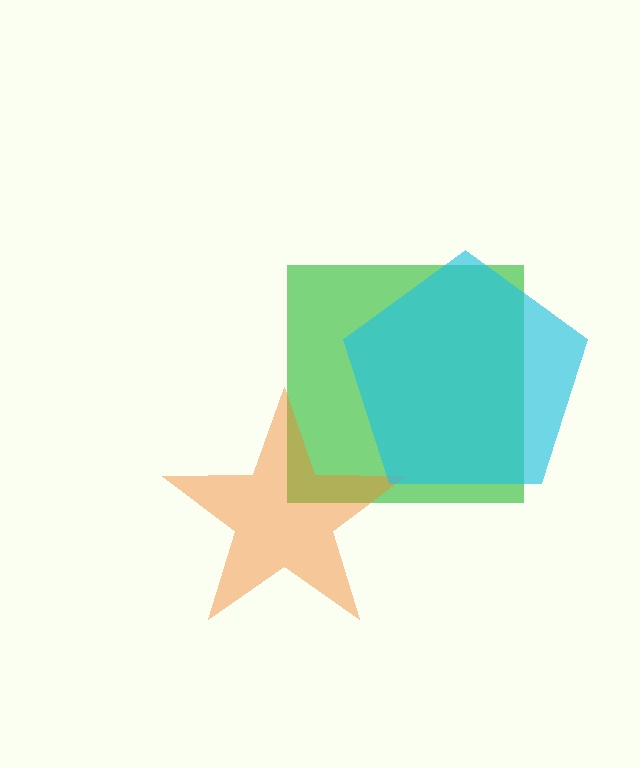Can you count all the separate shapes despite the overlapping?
Yes, there are 3 separate shapes.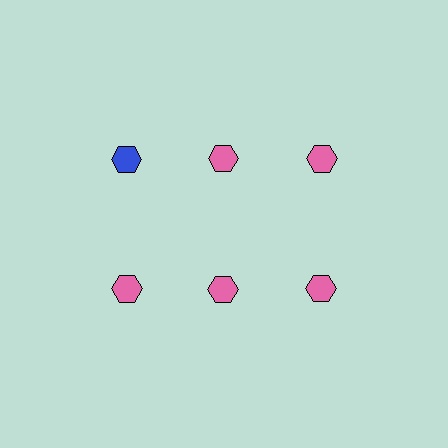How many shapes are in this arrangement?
There are 6 shapes arranged in a grid pattern.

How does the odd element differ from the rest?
It has a different color: blue instead of pink.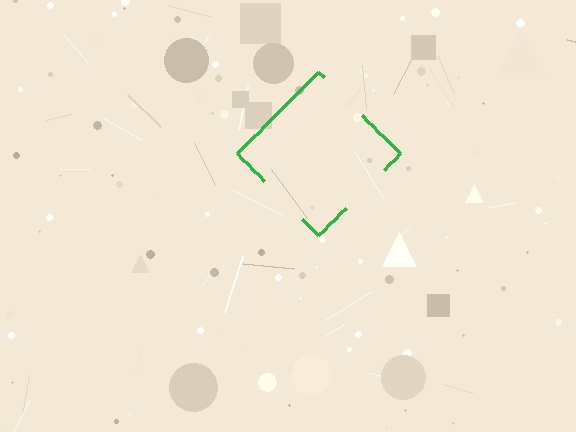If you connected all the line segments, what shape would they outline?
They would outline a diamond.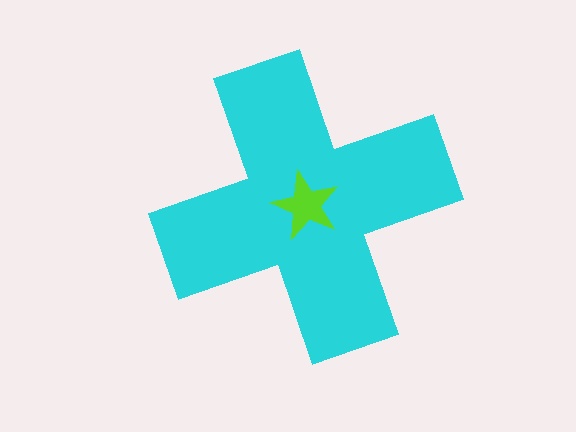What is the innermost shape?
The lime star.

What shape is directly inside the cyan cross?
The lime star.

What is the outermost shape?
The cyan cross.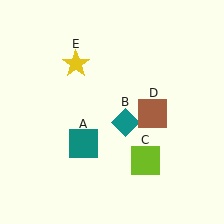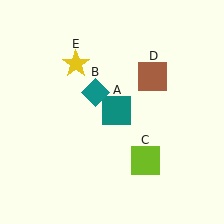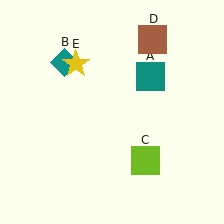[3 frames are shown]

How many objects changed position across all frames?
3 objects changed position: teal square (object A), teal diamond (object B), brown square (object D).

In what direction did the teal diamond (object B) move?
The teal diamond (object B) moved up and to the left.